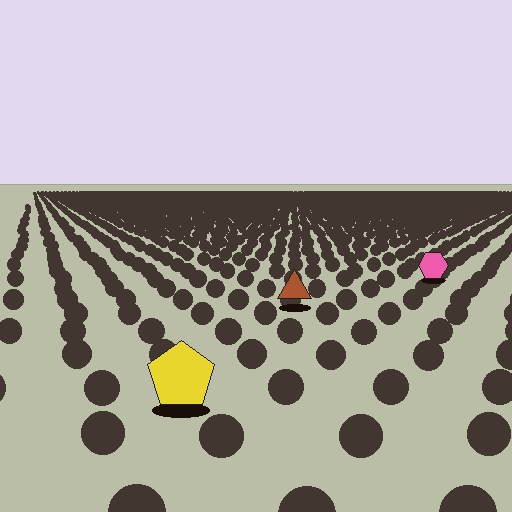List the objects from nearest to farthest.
From nearest to farthest: the yellow pentagon, the brown triangle, the pink hexagon.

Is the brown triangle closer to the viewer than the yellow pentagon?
No. The yellow pentagon is closer — you can tell from the texture gradient: the ground texture is coarser near it.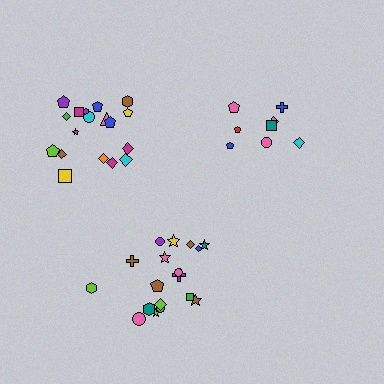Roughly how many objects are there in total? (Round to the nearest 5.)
Roughly 45 objects in total.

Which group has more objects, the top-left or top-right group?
The top-left group.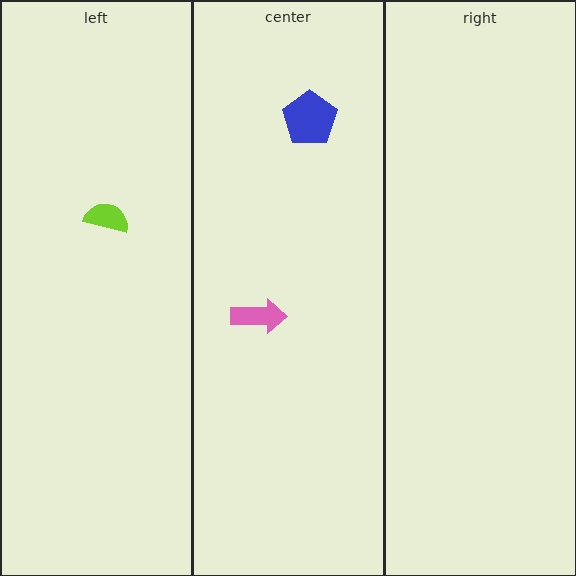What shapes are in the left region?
The lime semicircle.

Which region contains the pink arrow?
The center region.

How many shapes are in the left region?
1.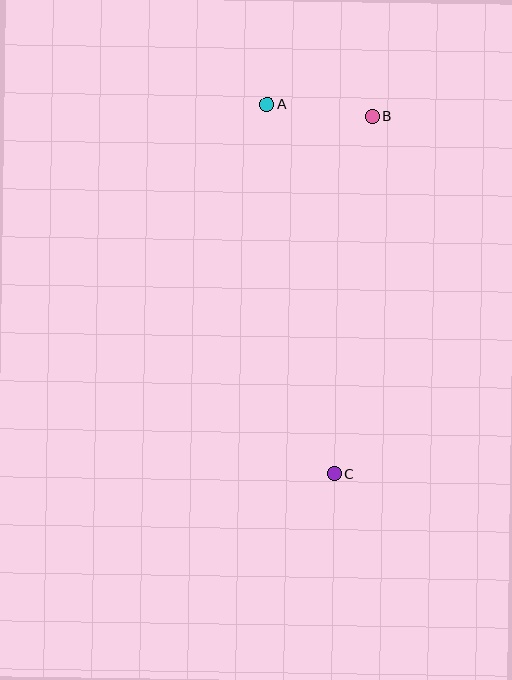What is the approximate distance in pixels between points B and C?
The distance between B and C is approximately 360 pixels.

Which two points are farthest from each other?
Points A and C are farthest from each other.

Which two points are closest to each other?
Points A and B are closest to each other.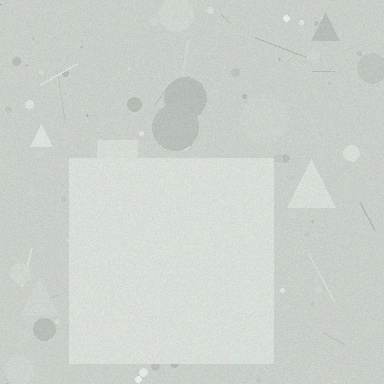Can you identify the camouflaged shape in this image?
The camouflaged shape is a square.